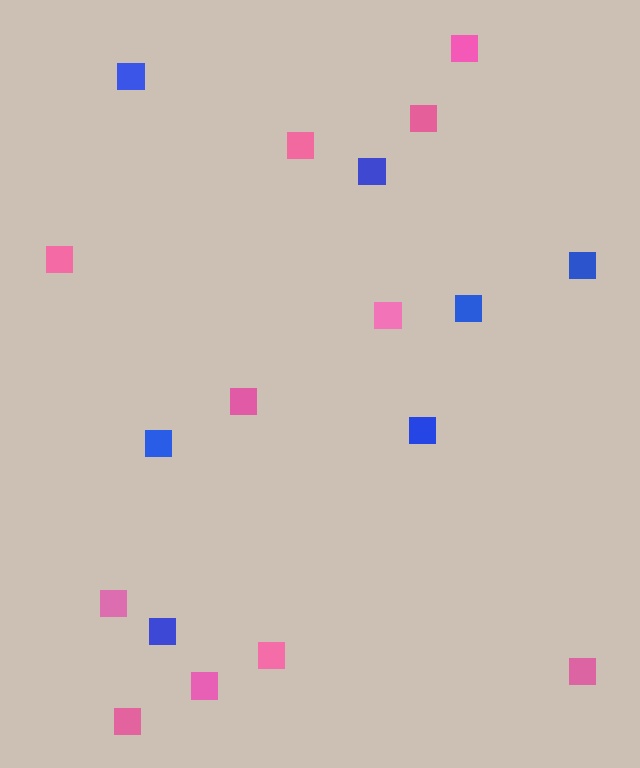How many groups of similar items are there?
There are 2 groups: one group of pink squares (11) and one group of blue squares (7).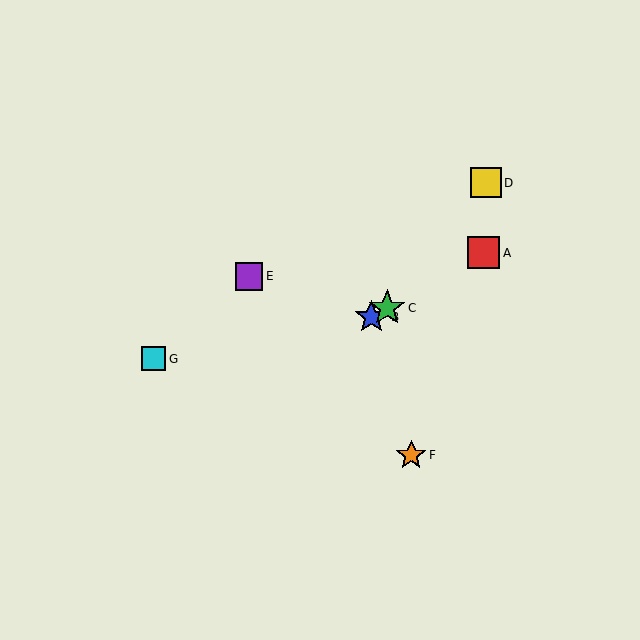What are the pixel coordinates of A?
Object A is at (484, 253).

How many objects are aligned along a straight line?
3 objects (A, B, C) are aligned along a straight line.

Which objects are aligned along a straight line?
Objects A, B, C are aligned along a straight line.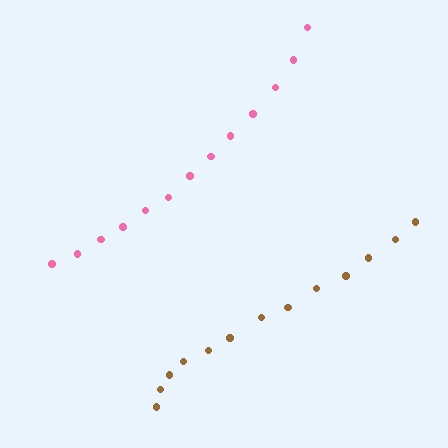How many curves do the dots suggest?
There are 2 distinct paths.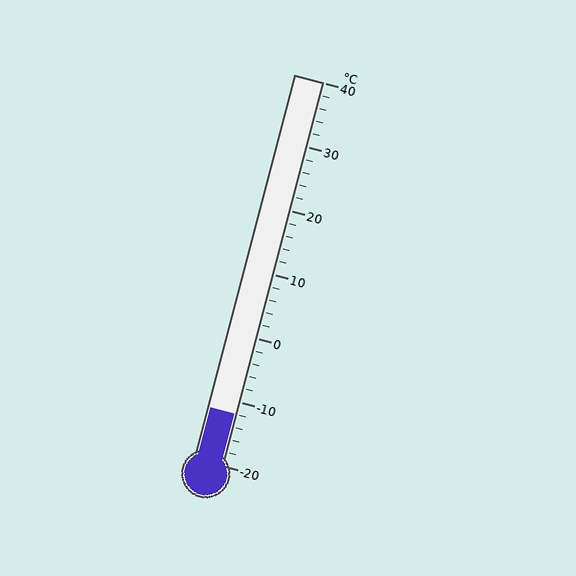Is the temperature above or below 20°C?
The temperature is below 20°C.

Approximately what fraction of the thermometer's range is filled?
The thermometer is filled to approximately 15% of its range.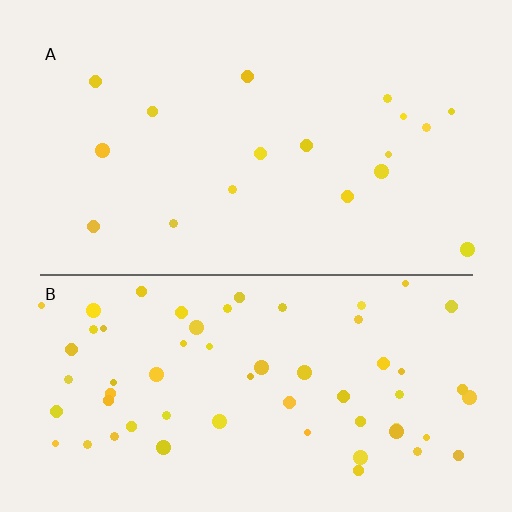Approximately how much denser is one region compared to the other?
Approximately 3.4× — region B over region A.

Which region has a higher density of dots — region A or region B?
B (the bottom).